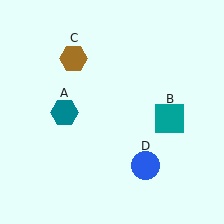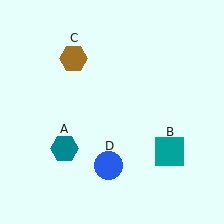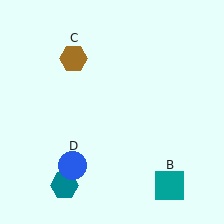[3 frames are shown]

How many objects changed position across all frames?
3 objects changed position: teal hexagon (object A), teal square (object B), blue circle (object D).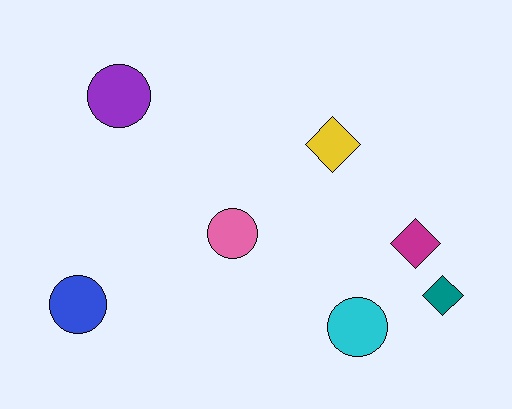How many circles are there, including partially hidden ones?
There are 4 circles.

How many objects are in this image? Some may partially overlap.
There are 7 objects.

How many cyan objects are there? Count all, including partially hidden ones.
There is 1 cyan object.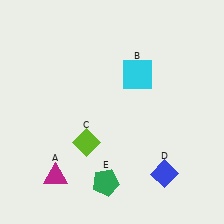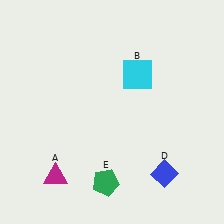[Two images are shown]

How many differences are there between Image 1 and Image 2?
There is 1 difference between the two images.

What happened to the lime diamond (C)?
The lime diamond (C) was removed in Image 2. It was in the bottom-left area of Image 1.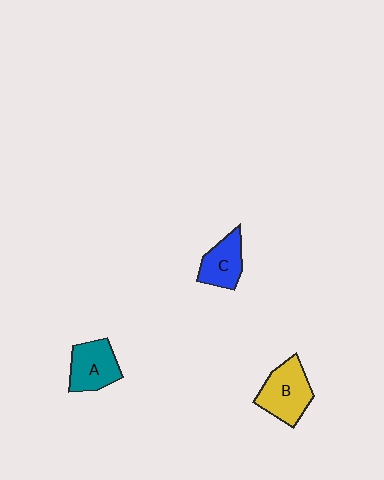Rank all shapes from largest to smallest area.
From largest to smallest: B (yellow), A (teal), C (blue).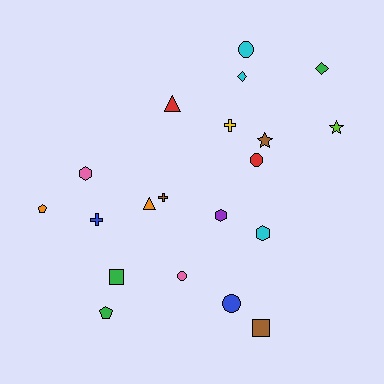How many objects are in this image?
There are 20 objects.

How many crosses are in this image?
There are 3 crosses.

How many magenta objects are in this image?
There are no magenta objects.